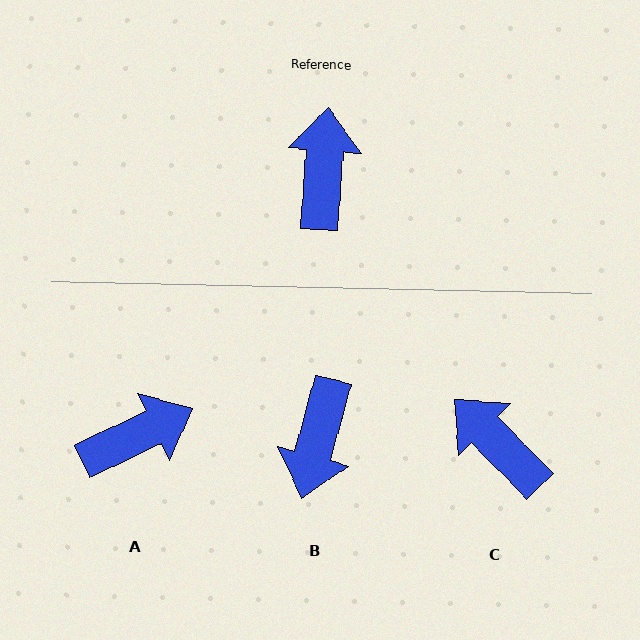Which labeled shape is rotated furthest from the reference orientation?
B, about 169 degrees away.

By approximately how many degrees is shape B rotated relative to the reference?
Approximately 169 degrees counter-clockwise.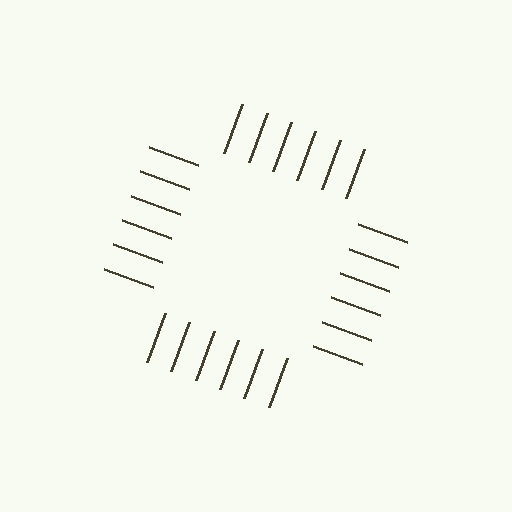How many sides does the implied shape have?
4 sides — the line-ends trace a square.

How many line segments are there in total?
24 — 6 along each of the 4 edges.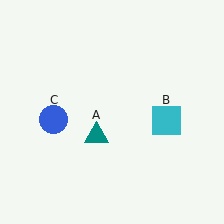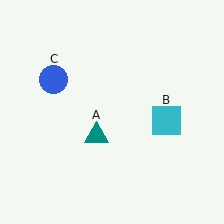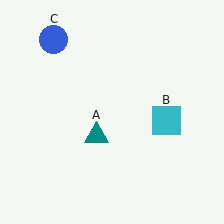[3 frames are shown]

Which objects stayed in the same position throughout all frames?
Teal triangle (object A) and cyan square (object B) remained stationary.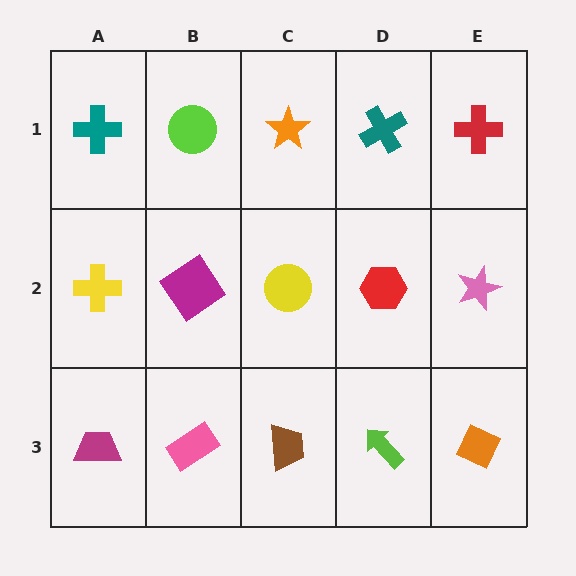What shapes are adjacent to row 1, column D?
A red hexagon (row 2, column D), an orange star (row 1, column C), a red cross (row 1, column E).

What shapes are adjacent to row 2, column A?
A teal cross (row 1, column A), a magenta trapezoid (row 3, column A), a magenta diamond (row 2, column B).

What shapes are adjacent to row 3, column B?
A magenta diamond (row 2, column B), a magenta trapezoid (row 3, column A), a brown trapezoid (row 3, column C).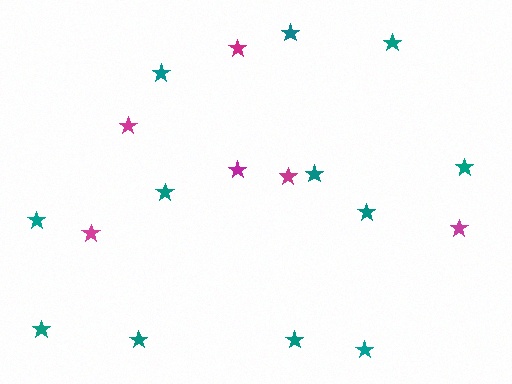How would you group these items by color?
There are 2 groups: one group of magenta stars (6) and one group of teal stars (12).